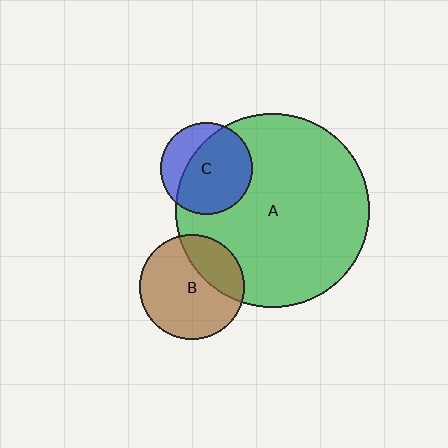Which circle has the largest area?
Circle A (green).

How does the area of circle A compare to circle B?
Approximately 3.4 times.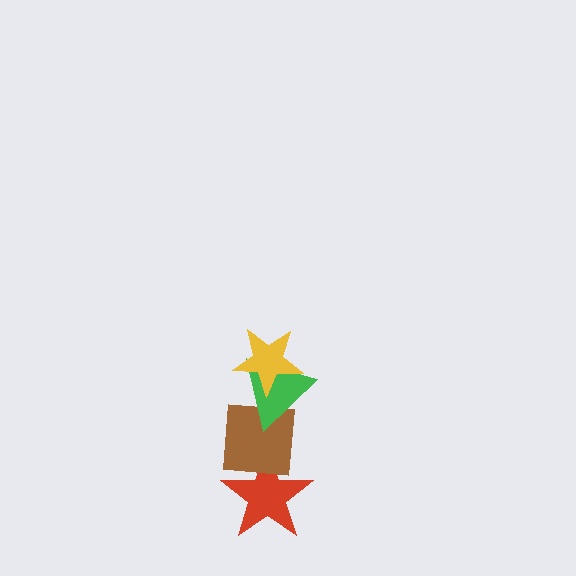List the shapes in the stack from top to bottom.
From top to bottom: the yellow star, the green triangle, the brown square, the red star.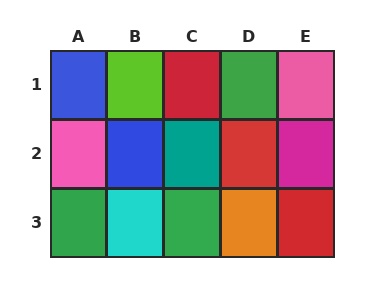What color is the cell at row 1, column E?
Pink.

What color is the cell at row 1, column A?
Blue.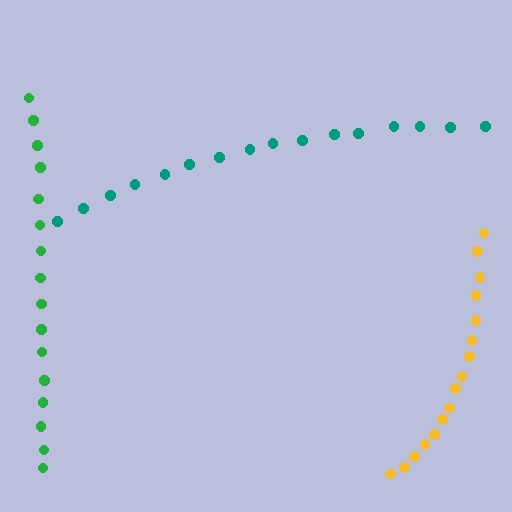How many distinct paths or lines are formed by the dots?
There are 3 distinct paths.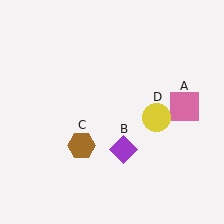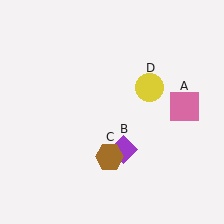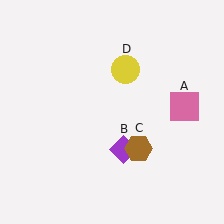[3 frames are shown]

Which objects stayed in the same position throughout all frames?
Pink square (object A) and purple diamond (object B) remained stationary.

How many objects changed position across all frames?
2 objects changed position: brown hexagon (object C), yellow circle (object D).